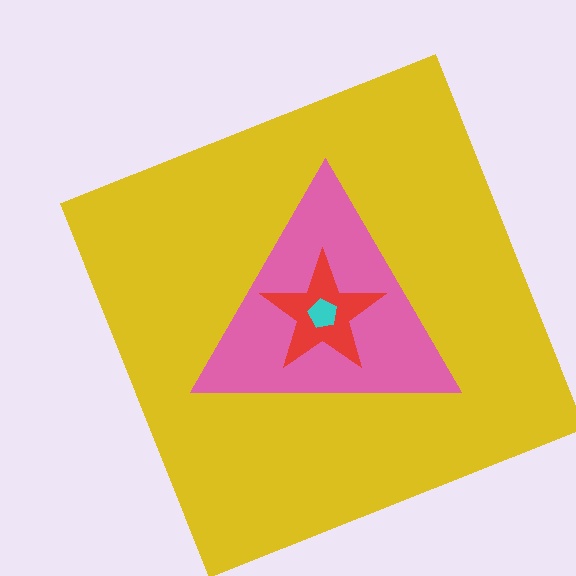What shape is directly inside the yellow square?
The pink triangle.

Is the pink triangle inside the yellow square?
Yes.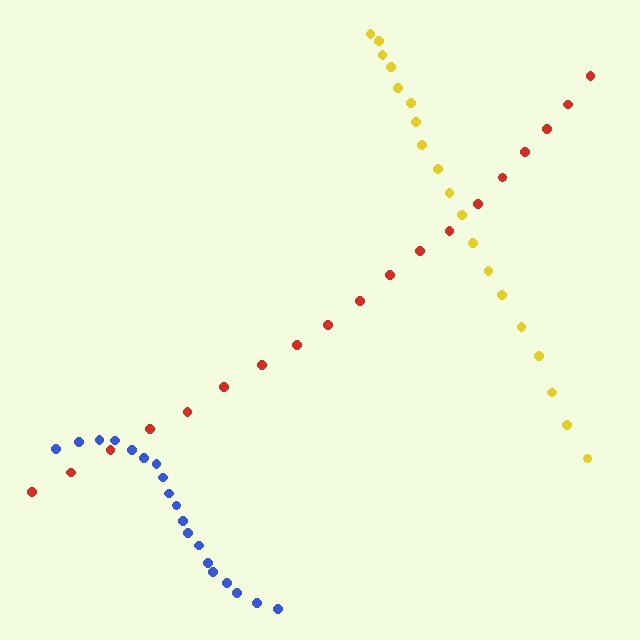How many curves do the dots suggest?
There are 3 distinct paths.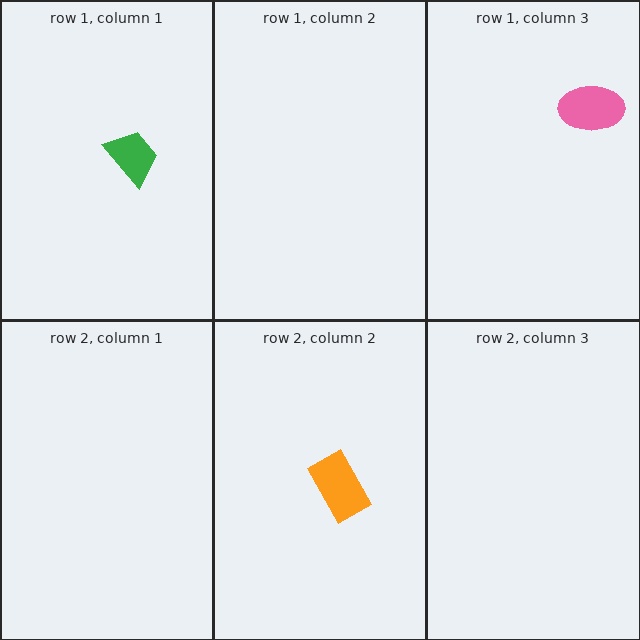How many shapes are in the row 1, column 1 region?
1.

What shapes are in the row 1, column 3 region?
The pink ellipse.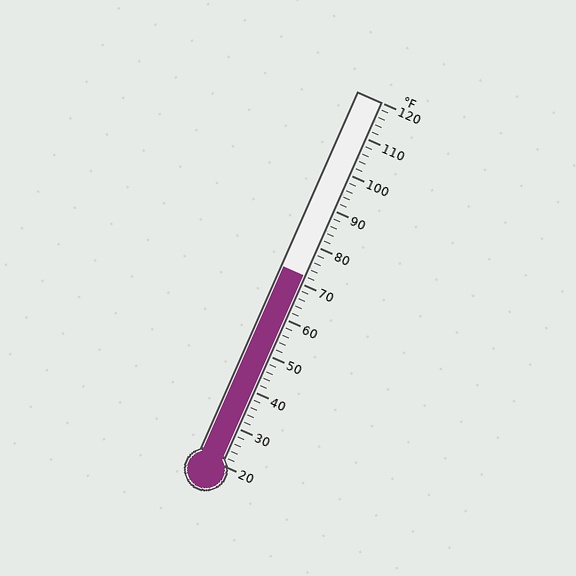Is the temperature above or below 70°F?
The temperature is above 70°F.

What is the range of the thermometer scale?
The thermometer scale ranges from 20°F to 120°F.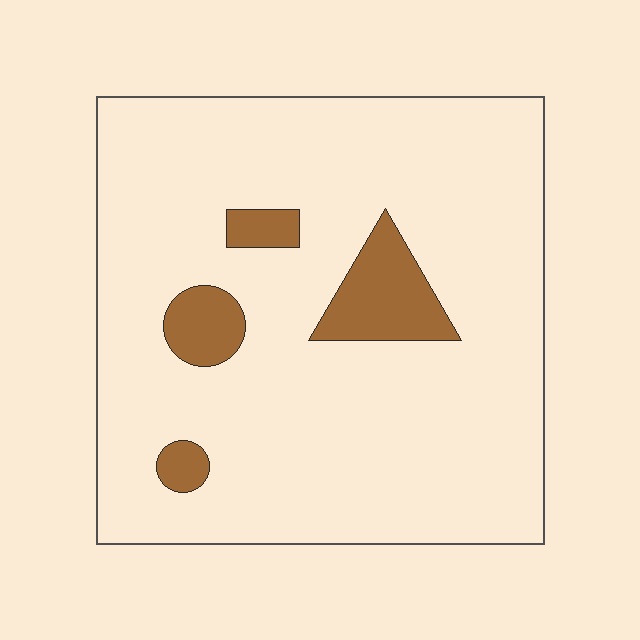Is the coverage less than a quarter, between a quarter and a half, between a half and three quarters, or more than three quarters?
Less than a quarter.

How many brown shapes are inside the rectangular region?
4.